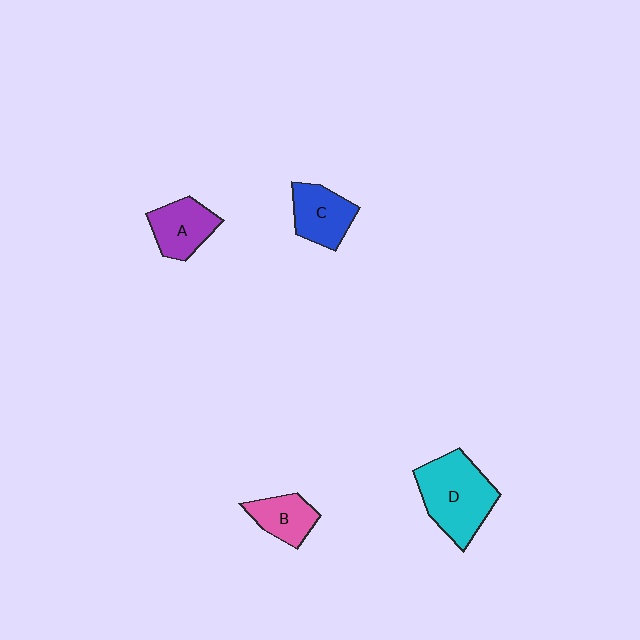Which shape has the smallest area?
Shape B (pink).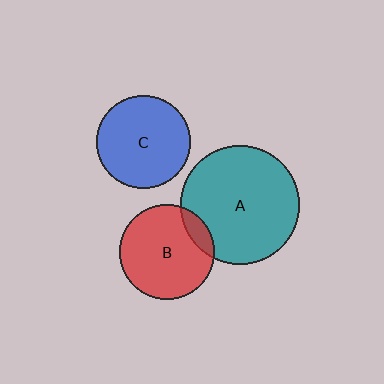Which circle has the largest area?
Circle A (teal).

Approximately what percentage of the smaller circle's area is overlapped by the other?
Approximately 15%.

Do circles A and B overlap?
Yes.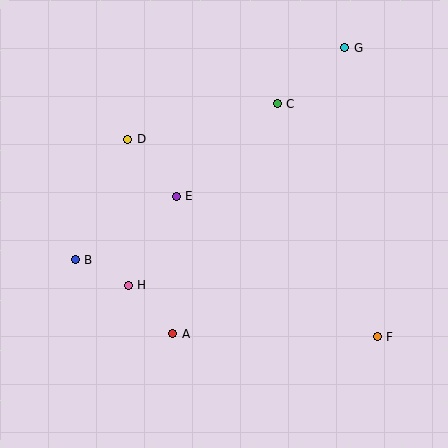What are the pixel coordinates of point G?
Point G is at (345, 48).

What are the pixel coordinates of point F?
Point F is at (377, 337).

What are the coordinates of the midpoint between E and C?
The midpoint between E and C is at (227, 150).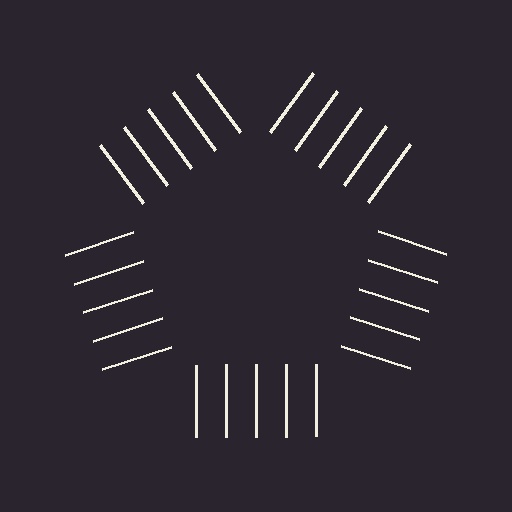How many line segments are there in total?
25 — 5 along each of the 5 edges.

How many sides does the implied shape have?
5 sides — the line-ends trace a pentagon.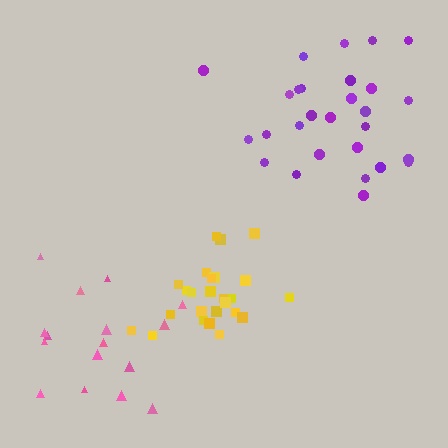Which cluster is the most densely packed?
Yellow.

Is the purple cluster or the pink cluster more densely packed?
Purple.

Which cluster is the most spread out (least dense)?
Pink.